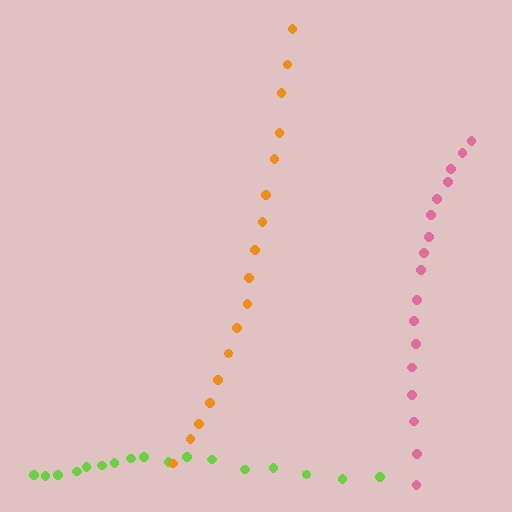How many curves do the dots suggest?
There are 3 distinct paths.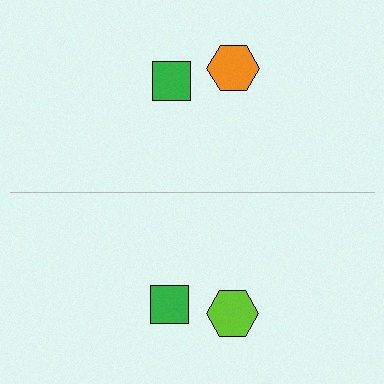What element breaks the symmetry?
The lime hexagon on the bottom side breaks the symmetry — its mirror counterpart is orange.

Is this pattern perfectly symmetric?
No, the pattern is not perfectly symmetric. The lime hexagon on the bottom side breaks the symmetry — its mirror counterpart is orange.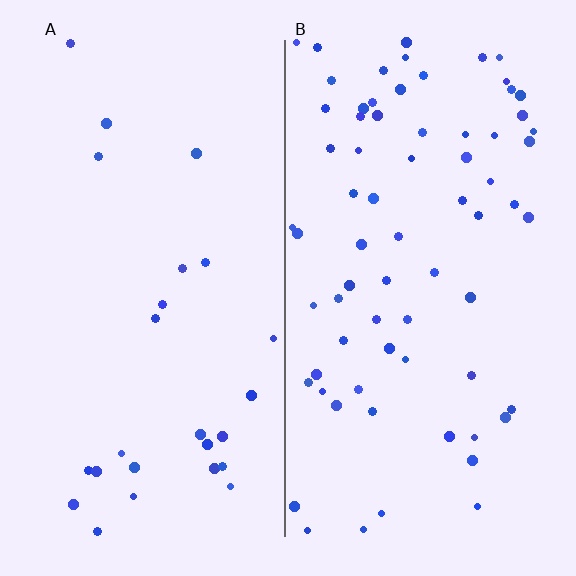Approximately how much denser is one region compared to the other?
Approximately 2.8× — region B over region A.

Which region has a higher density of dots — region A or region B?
B (the right).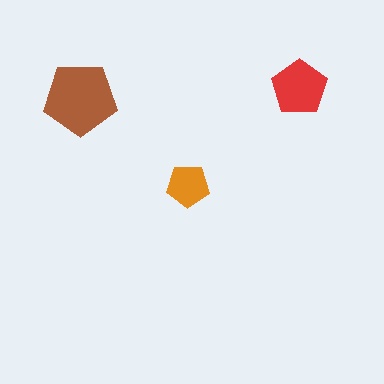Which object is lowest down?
The orange pentagon is bottommost.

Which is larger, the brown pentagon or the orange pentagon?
The brown one.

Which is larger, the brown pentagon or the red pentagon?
The brown one.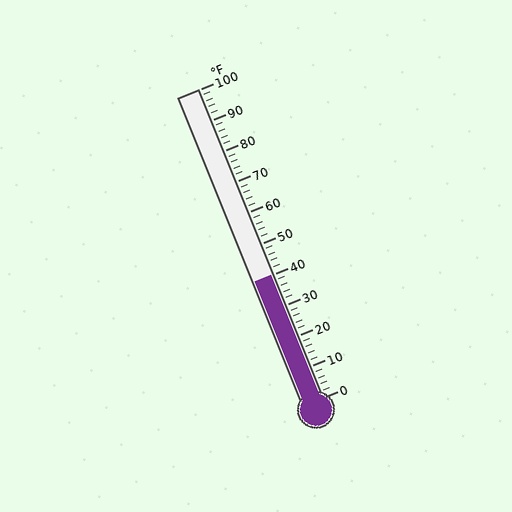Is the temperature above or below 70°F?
The temperature is below 70°F.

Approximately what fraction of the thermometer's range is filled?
The thermometer is filled to approximately 40% of its range.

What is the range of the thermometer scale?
The thermometer scale ranges from 0°F to 100°F.